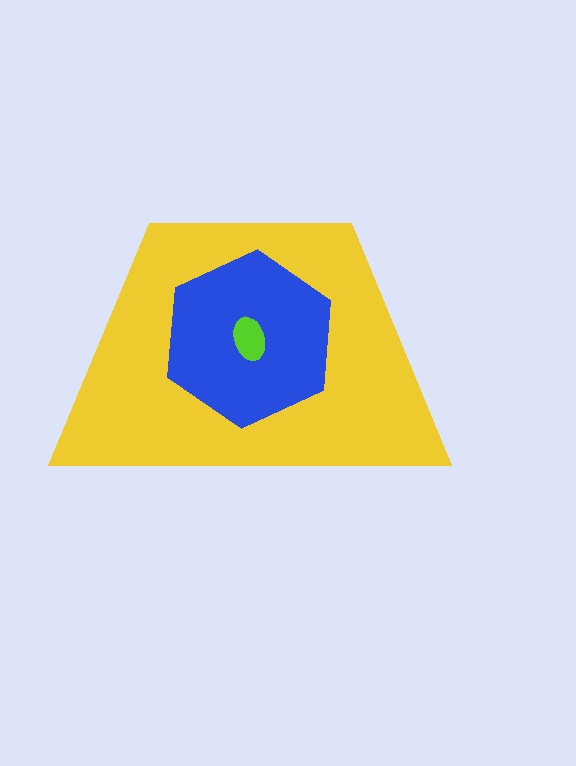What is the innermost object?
The lime ellipse.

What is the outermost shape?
The yellow trapezoid.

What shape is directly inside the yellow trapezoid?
The blue hexagon.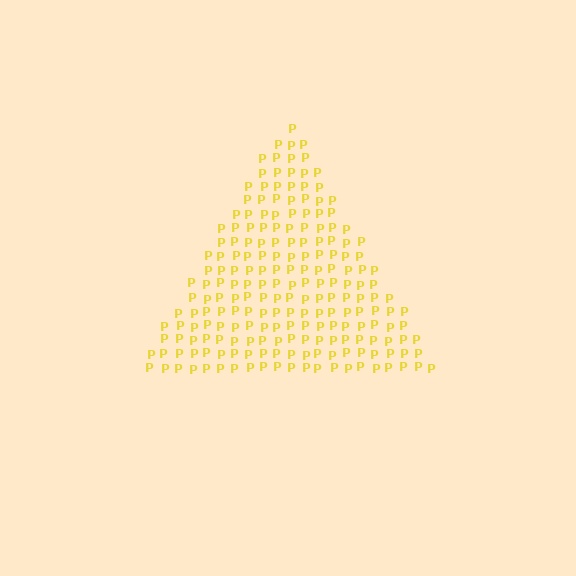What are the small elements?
The small elements are letter P's.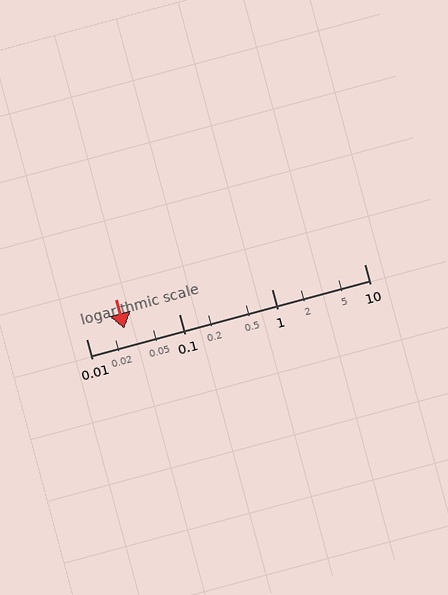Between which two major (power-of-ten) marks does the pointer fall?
The pointer is between 0.01 and 0.1.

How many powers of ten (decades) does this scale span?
The scale spans 3 decades, from 0.01 to 10.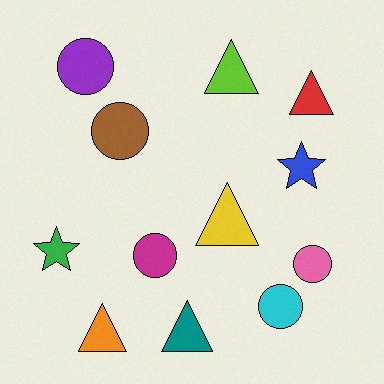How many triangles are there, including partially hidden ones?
There are 5 triangles.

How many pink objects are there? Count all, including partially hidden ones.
There is 1 pink object.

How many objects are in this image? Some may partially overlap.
There are 12 objects.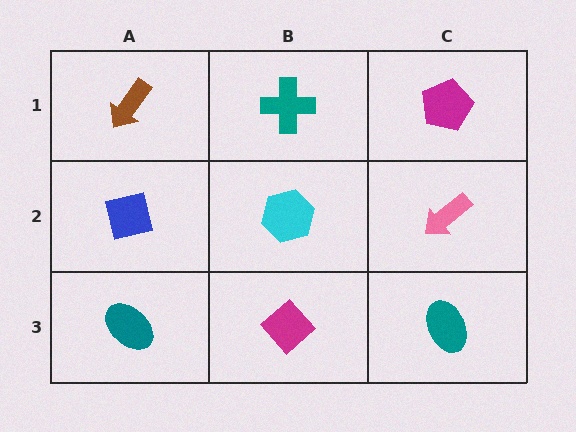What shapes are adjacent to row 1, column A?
A blue square (row 2, column A), a teal cross (row 1, column B).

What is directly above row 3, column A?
A blue square.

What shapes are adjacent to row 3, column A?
A blue square (row 2, column A), a magenta diamond (row 3, column B).